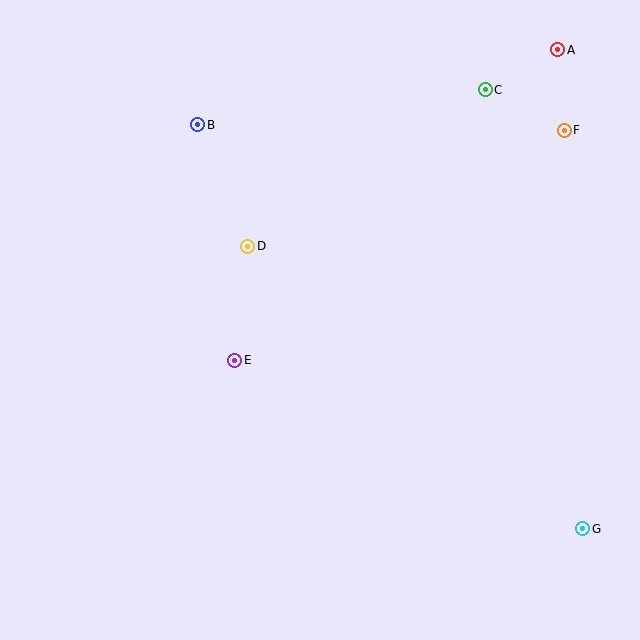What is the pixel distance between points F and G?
The distance between F and G is 399 pixels.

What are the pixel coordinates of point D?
Point D is at (248, 246).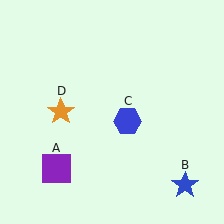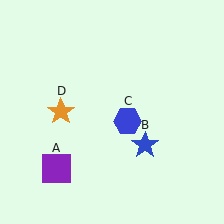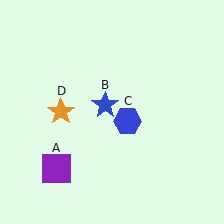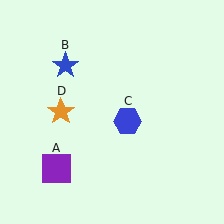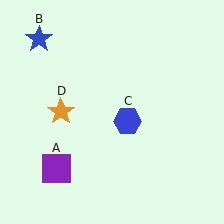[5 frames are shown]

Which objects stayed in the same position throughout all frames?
Purple square (object A) and blue hexagon (object C) and orange star (object D) remained stationary.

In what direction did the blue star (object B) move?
The blue star (object B) moved up and to the left.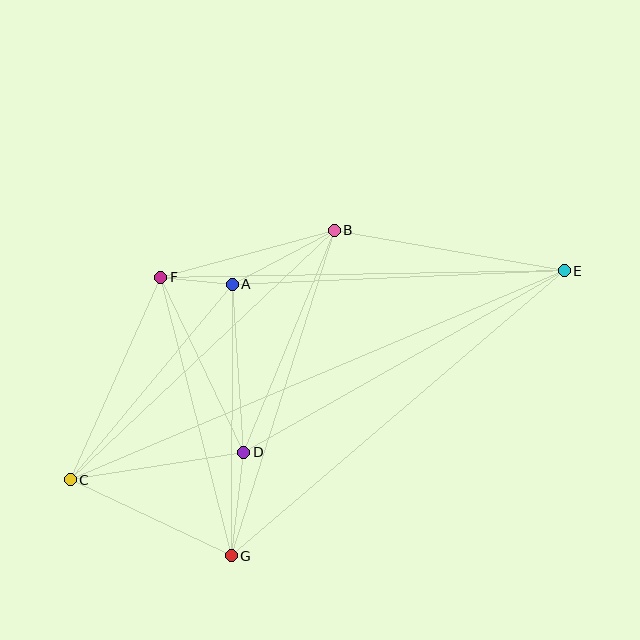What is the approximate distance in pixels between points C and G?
The distance between C and G is approximately 178 pixels.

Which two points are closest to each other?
Points A and F are closest to each other.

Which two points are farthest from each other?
Points C and E are farthest from each other.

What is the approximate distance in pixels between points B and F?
The distance between B and F is approximately 179 pixels.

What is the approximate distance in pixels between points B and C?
The distance between B and C is approximately 363 pixels.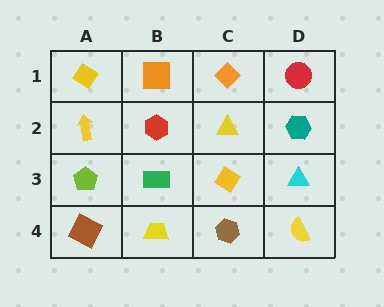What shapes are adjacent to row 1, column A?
A yellow arrow (row 2, column A), an orange square (row 1, column B).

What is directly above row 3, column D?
A teal hexagon.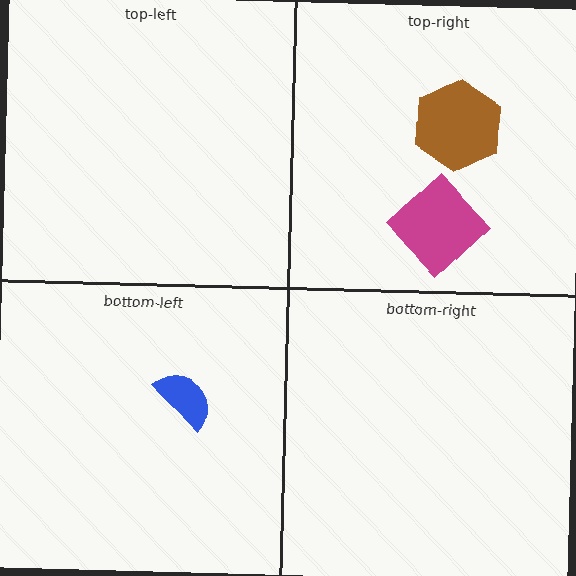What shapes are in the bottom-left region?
The blue semicircle.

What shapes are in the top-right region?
The magenta diamond, the brown hexagon.